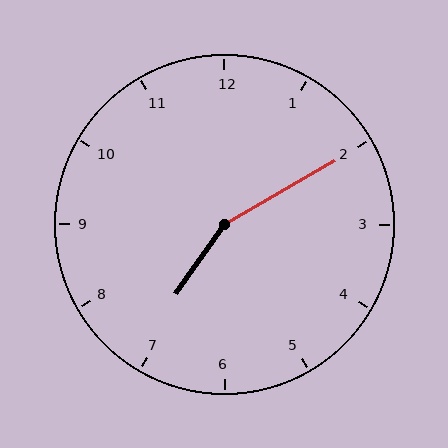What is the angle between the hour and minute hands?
Approximately 155 degrees.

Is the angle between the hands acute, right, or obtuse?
It is obtuse.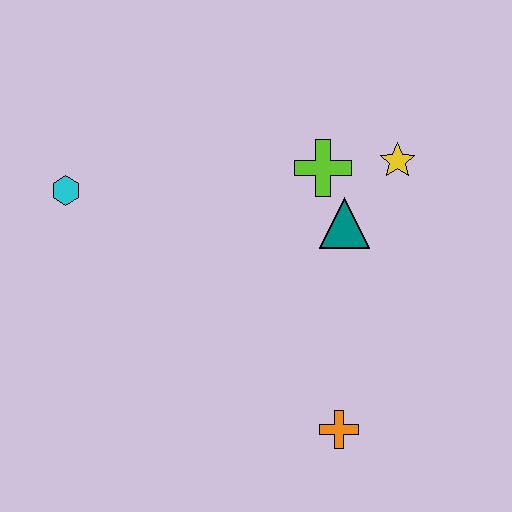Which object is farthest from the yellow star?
The cyan hexagon is farthest from the yellow star.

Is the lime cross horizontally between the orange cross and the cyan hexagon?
Yes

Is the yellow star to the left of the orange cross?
No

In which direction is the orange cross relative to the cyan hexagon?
The orange cross is to the right of the cyan hexagon.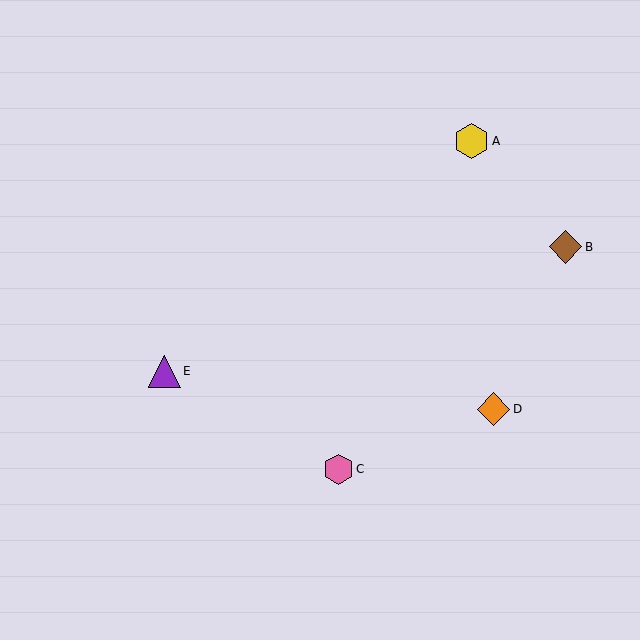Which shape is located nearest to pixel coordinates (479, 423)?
The orange diamond (labeled D) at (494, 409) is nearest to that location.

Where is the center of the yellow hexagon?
The center of the yellow hexagon is at (471, 141).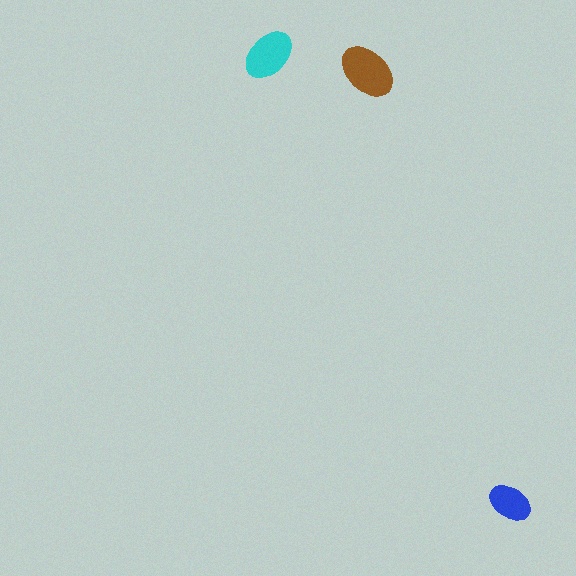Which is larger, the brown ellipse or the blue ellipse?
The brown one.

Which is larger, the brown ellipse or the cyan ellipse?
The brown one.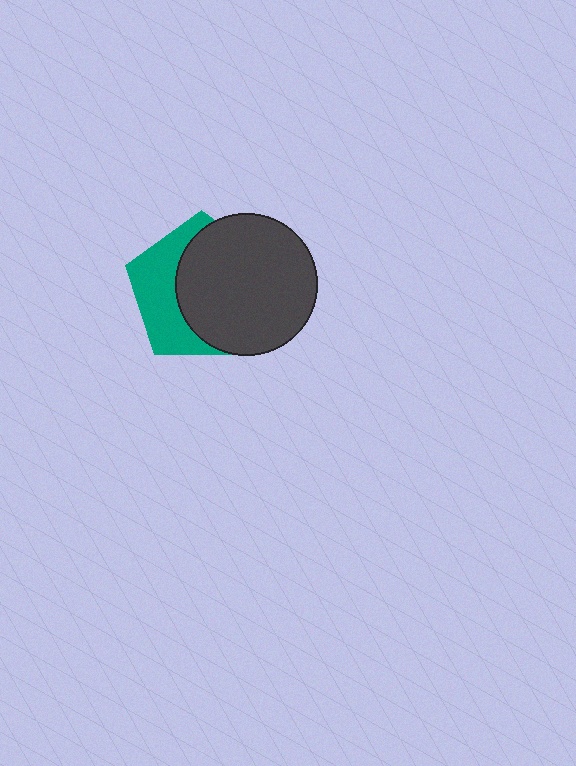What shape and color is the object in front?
The object in front is a dark gray circle.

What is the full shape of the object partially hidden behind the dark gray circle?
The partially hidden object is a teal pentagon.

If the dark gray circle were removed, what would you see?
You would see the complete teal pentagon.